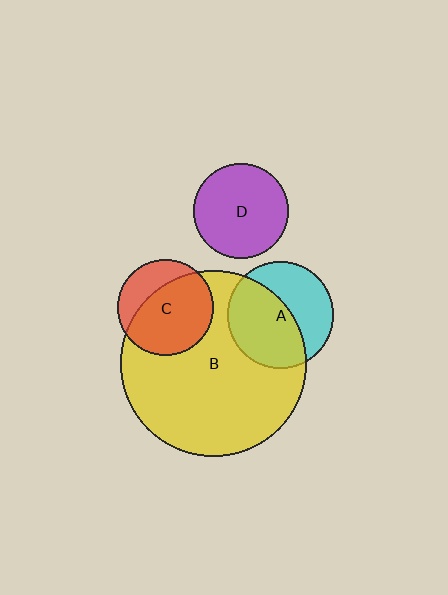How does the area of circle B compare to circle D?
Approximately 3.8 times.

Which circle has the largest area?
Circle B (yellow).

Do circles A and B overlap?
Yes.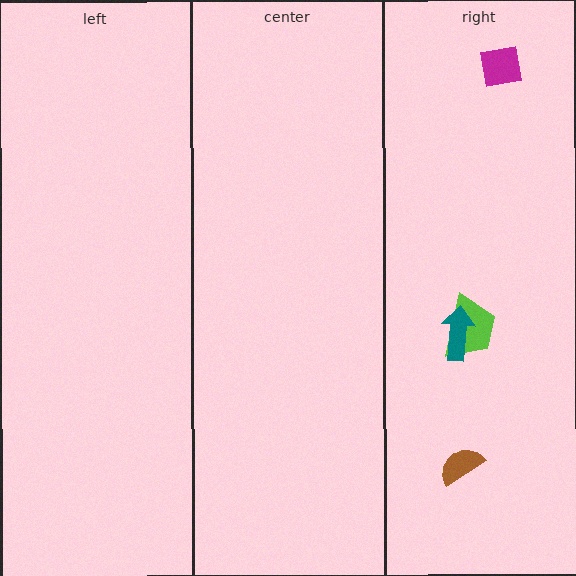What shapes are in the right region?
The magenta square, the brown semicircle, the lime trapezoid, the teal arrow.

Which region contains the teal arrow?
The right region.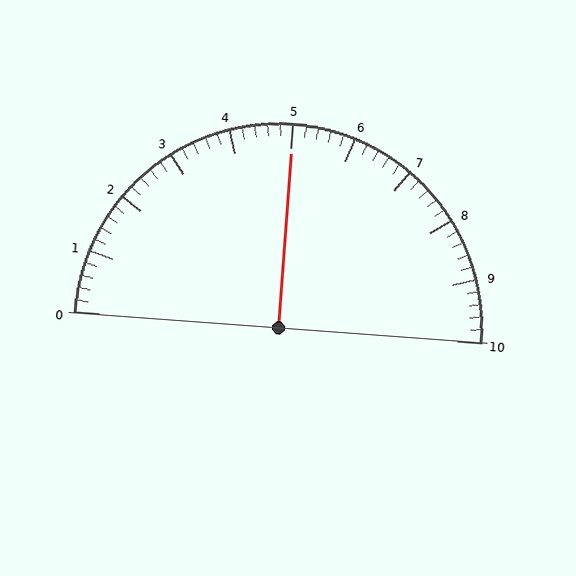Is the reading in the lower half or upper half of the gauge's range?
The reading is in the upper half of the range (0 to 10).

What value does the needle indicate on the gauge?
The needle indicates approximately 5.0.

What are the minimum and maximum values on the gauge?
The gauge ranges from 0 to 10.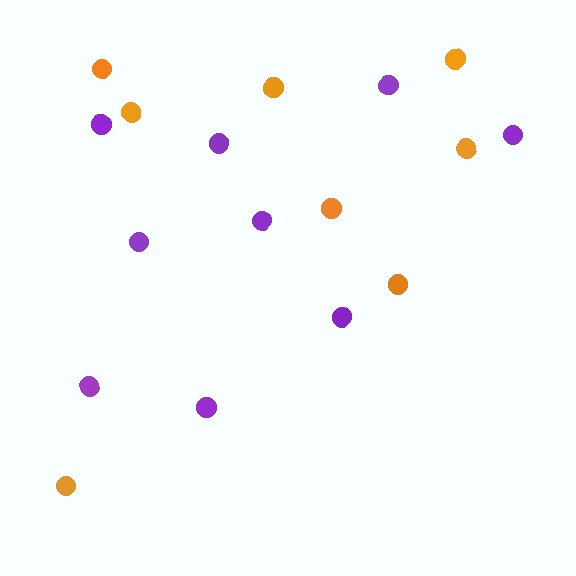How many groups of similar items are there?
There are 2 groups: one group of purple circles (9) and one group of orange circles (8).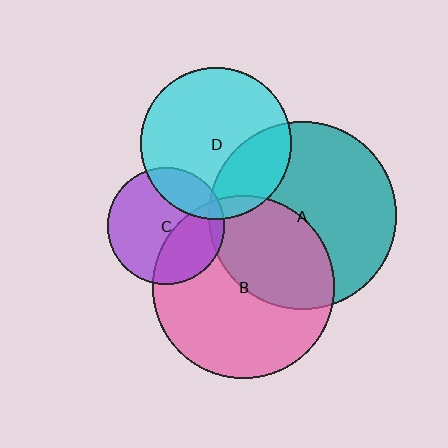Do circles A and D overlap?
Yes.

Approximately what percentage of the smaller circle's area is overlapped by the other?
Approximately 30%.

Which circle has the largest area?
Circle A (teal).